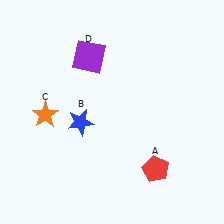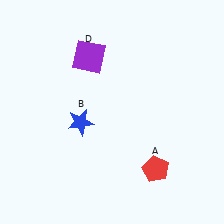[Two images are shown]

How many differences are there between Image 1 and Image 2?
There is 1 difference between the two images.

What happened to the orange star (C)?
The orange star (C) was removed in Image 2. It was in the bottom-left area of Image 1.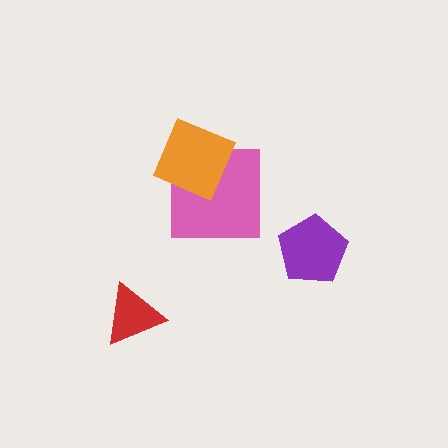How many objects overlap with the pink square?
1 object overlaps with the pink square.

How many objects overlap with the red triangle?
0 objects overlap with the red triangle.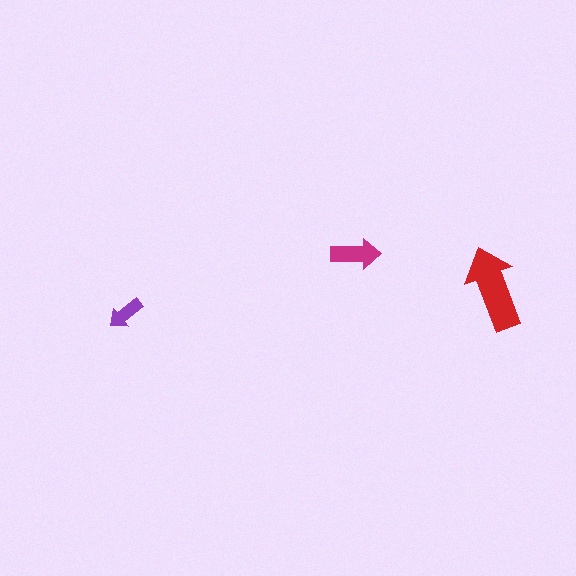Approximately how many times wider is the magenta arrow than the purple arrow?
About 1.5 times wider.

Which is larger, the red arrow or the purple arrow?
The red one.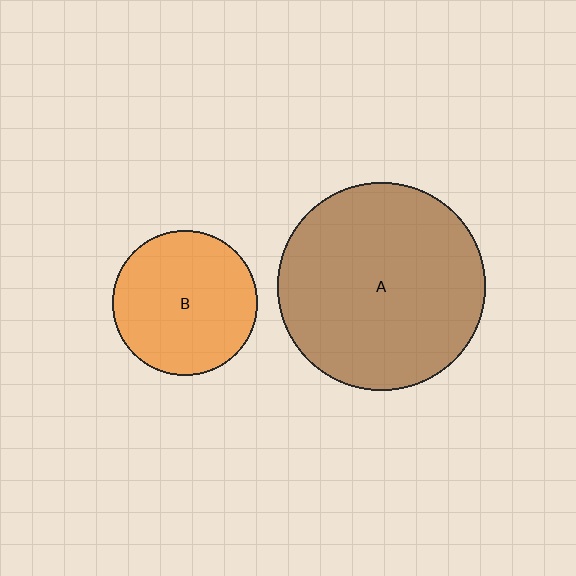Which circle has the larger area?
Circle A (brown).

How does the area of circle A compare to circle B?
Approximately 2.1 times.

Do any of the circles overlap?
No, none of the circles overlap.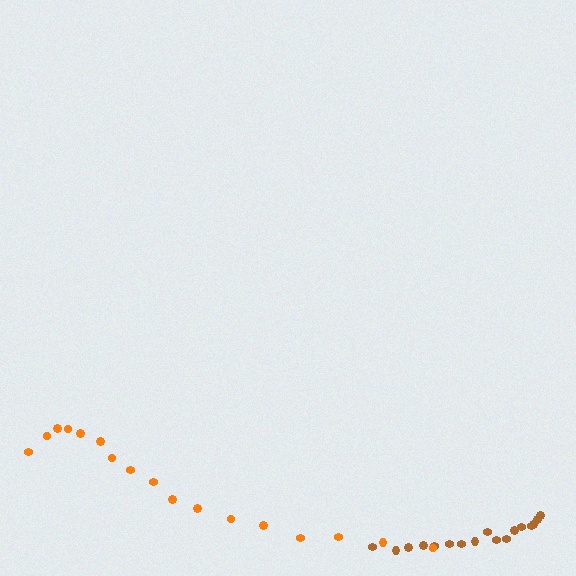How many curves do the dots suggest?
There are 2 distinct paths.